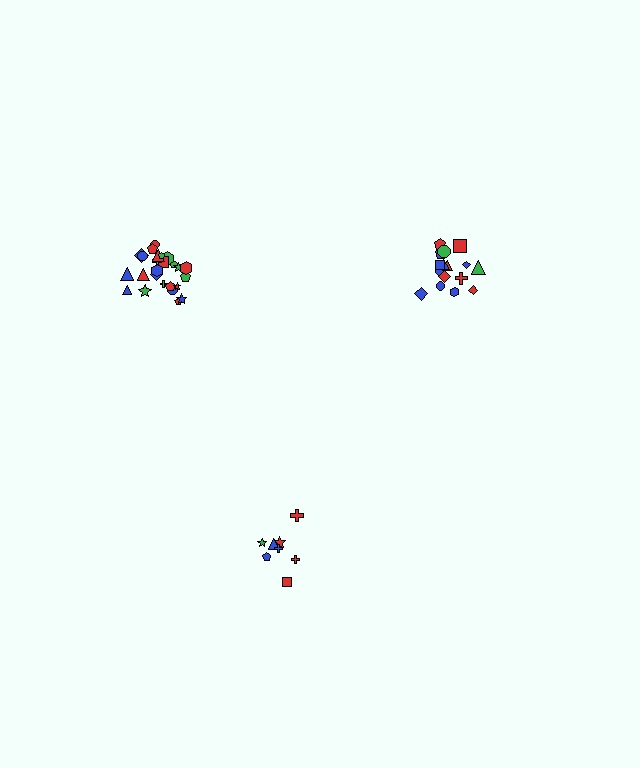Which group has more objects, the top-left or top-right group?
The top-left group.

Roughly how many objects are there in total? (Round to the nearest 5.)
Roughly 50 objects in total.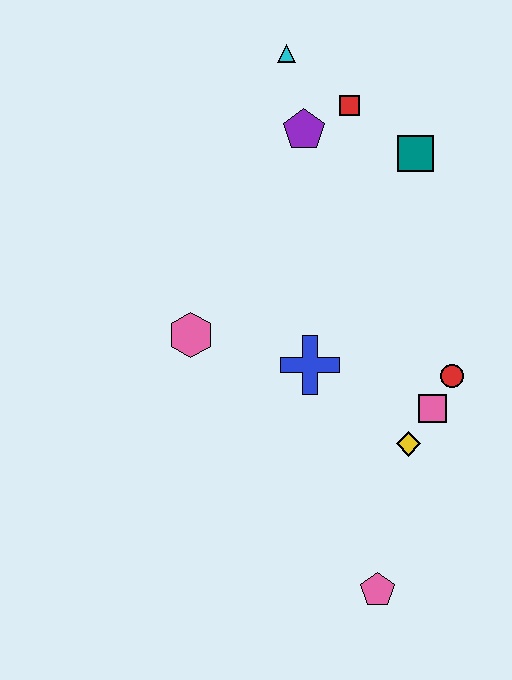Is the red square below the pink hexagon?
No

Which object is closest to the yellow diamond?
The pink square is closest to the yellow diamond.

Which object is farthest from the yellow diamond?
The cyan triangle is farthest from the yellow diamond.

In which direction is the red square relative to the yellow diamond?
The red square is above the yellow diamond.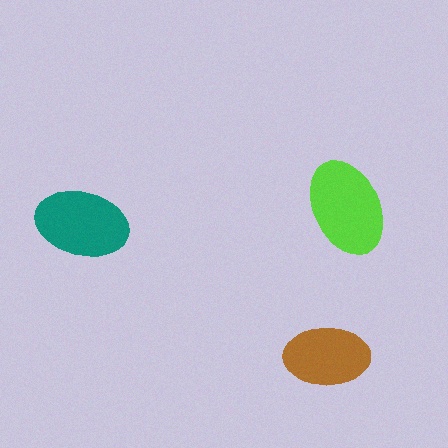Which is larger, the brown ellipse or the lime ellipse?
The lime one.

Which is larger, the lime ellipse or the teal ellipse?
The lime one.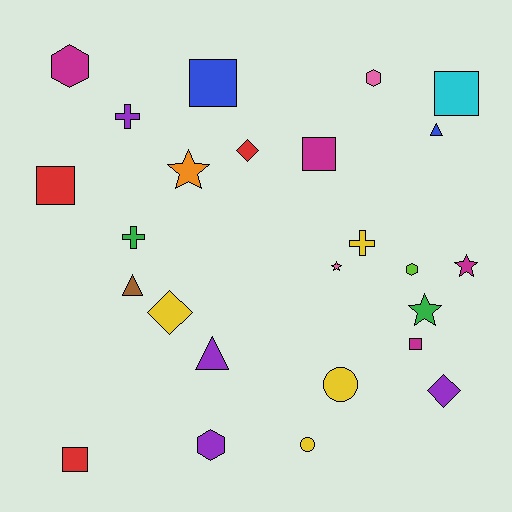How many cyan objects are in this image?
There is 1 cyan object.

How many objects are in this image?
There are 25 objects.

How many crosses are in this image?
There are 3 crosses.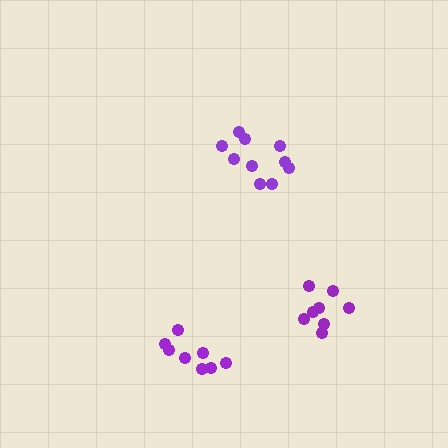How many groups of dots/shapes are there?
There are 3 groups.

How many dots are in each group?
Group 1: 8 dots, Group 2: 8 dots, Group 3: 10 dots (26 total).